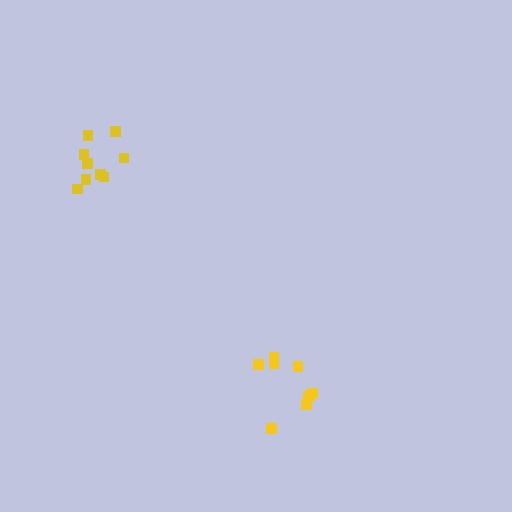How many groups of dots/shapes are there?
There are 2 groups.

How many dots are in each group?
Group 1: 9 dots, Group 2: 8 dots (17 total).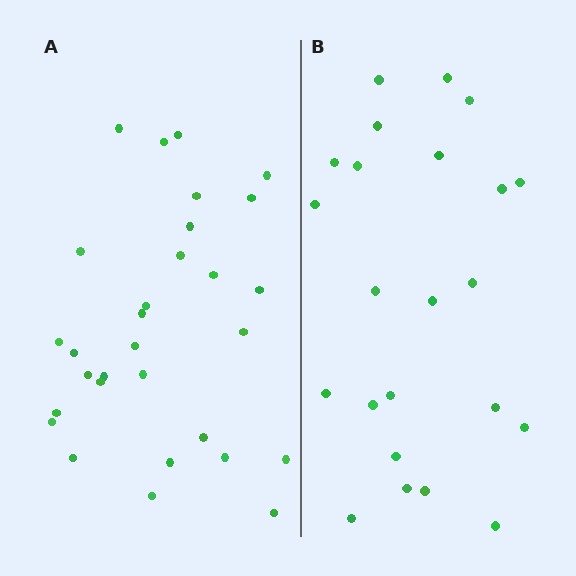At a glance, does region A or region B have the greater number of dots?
Region A (the left region) has more dots.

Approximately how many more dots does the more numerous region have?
Region A has roughly 8 or so more dots than region B.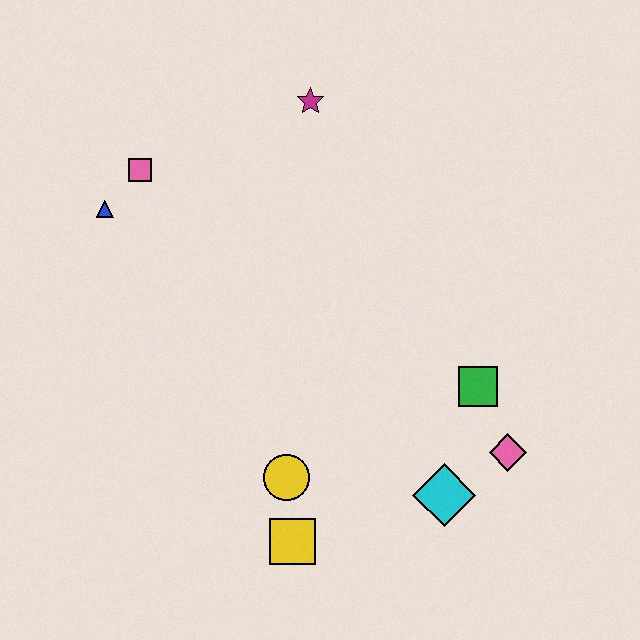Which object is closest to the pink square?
The blue triangle is closest to the pink square.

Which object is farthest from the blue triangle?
The pink diamond is farthest from the blue triangle.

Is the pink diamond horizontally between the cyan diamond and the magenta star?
No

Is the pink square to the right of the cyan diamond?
No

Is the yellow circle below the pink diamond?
Yes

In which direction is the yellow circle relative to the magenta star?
The yellow circle is below the magenta star.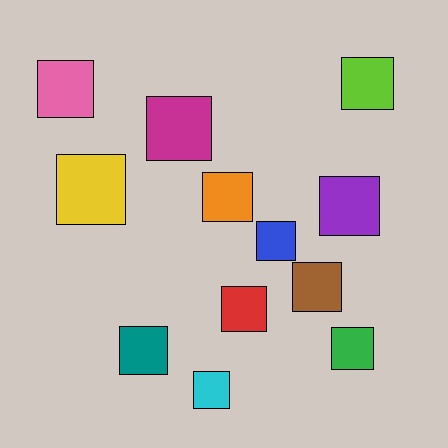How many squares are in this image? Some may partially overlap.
There are 12 squares.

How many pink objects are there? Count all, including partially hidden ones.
There is 1 pink object.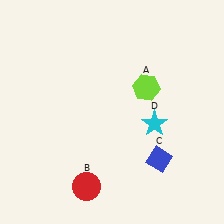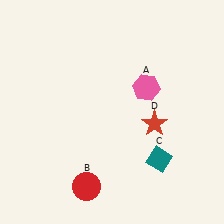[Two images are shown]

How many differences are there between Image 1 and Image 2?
There are 3 differences between the two images.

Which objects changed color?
A changed from lime to pink. C changed from blue to teal. D changed from cyan to red.